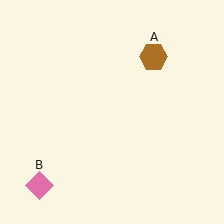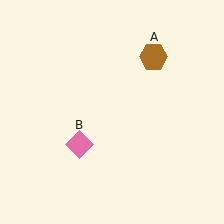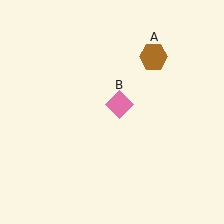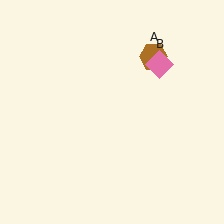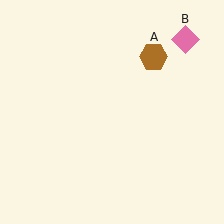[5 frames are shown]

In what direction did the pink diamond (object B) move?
The pink diamond (object B) moved up and to the right.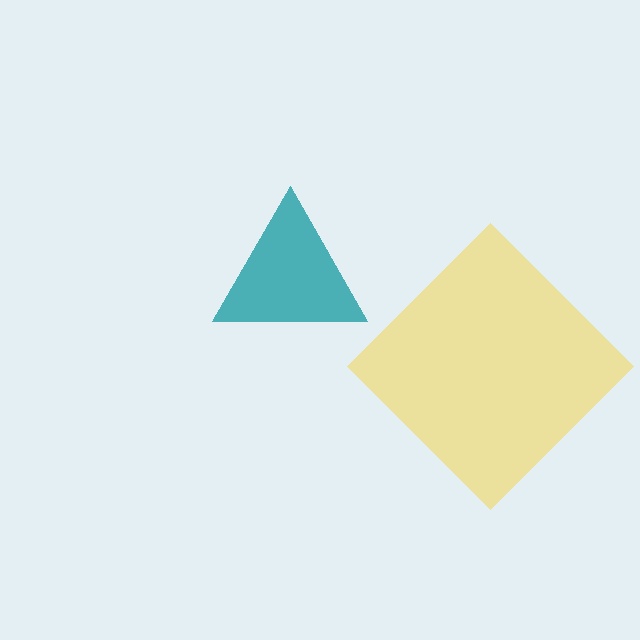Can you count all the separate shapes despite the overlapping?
Yes, there are 2 separate shapes.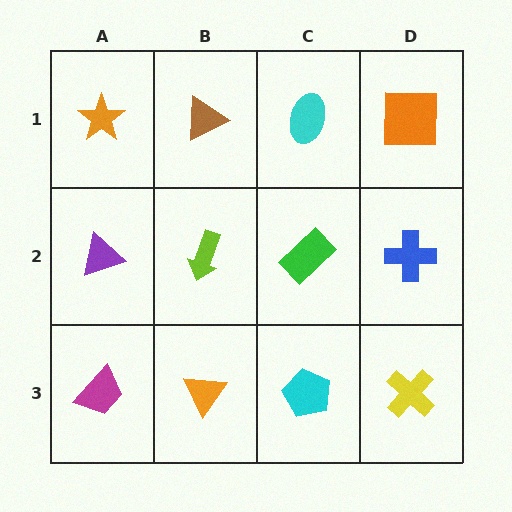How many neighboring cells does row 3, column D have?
2.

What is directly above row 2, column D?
An orange square.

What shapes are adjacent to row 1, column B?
A lime arrow (row 2, column B), an orange star (row 1, column A), a cyan ellipse (row 1, column C).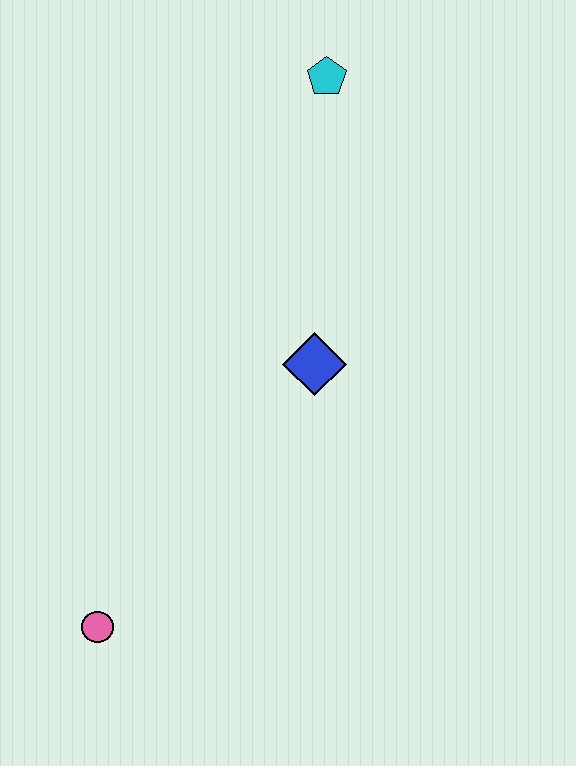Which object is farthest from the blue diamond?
The pink circle is farthest from the blue diamond.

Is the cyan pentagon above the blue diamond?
Yes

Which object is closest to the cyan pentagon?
The blue diamond is closest to the cyan pentagon.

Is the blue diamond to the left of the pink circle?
No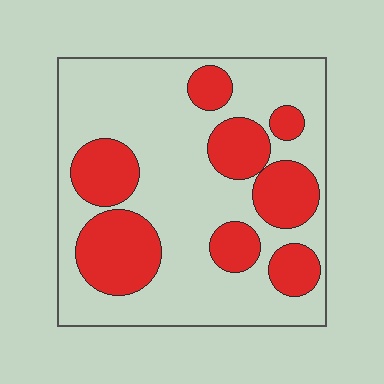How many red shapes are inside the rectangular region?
8.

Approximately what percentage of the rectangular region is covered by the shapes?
Approximately 30%.